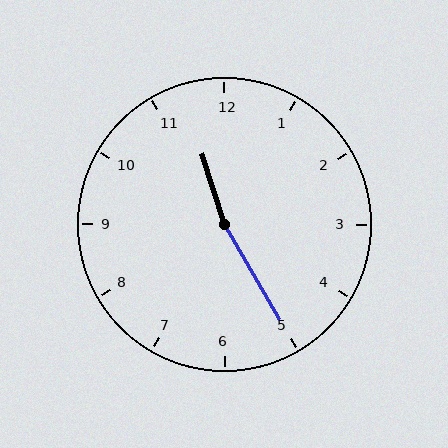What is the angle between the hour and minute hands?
Approximately 168 degrees.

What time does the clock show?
11:25.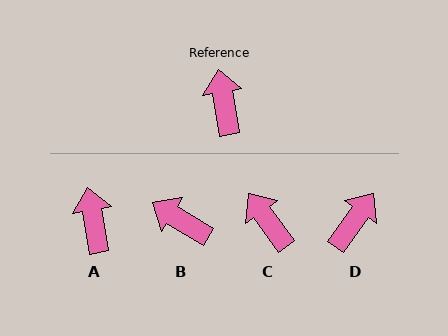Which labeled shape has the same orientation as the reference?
A.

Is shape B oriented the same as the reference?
No, it is off by about 49 degrees.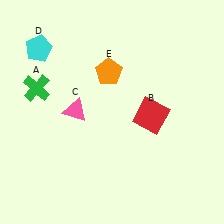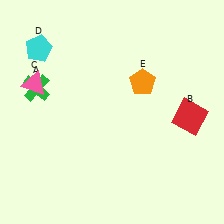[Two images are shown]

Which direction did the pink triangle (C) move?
The pink triangle (C) moved left.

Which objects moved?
The objects that moved are: the red square (B), the pink triangle (C), the orange pentagon (E).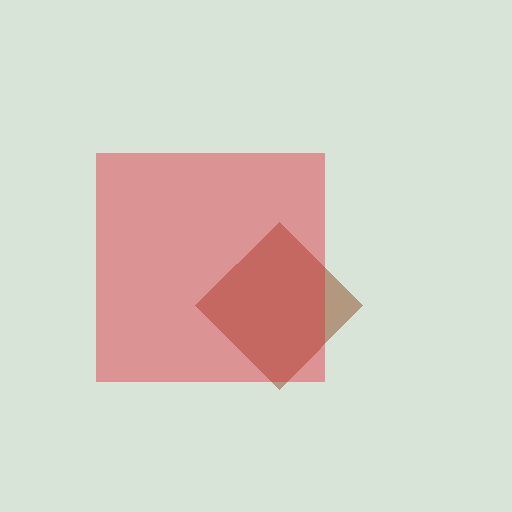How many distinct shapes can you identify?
There are 2 distinct shapes: a brown diamond, a red square.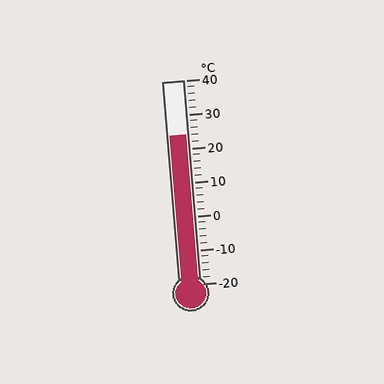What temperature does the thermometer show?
The thermometer shows approximately 24°C.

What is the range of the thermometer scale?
The thermometer scale ranges from -20°C to 40°C.